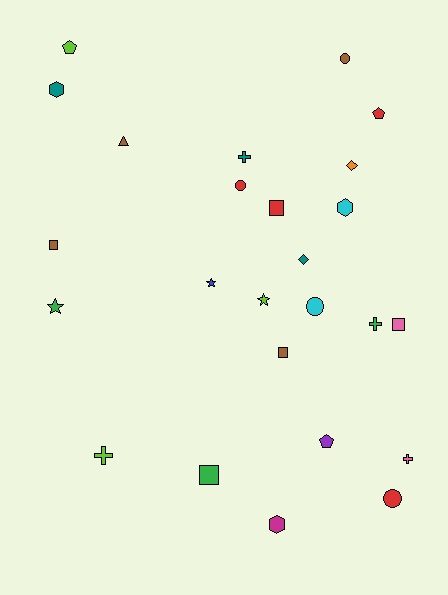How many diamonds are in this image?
There are 2 diamonds.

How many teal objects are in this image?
There are 3 teal objects.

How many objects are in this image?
There are 25 objects.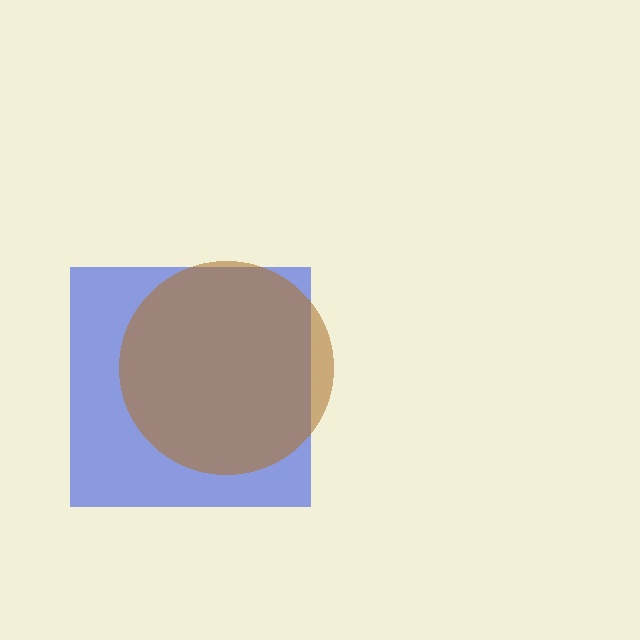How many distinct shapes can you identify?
There are 2 distinct shapes: a blue square, a brown circle.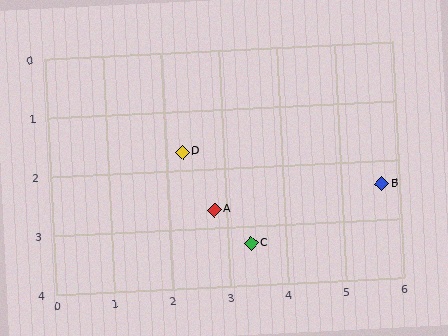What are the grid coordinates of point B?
Point B is at approximately (5.7, 2.4).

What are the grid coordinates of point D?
Point D is at approximately (2.3, 1.7).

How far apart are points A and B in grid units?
Points A and B are about 2.9 grid units apart.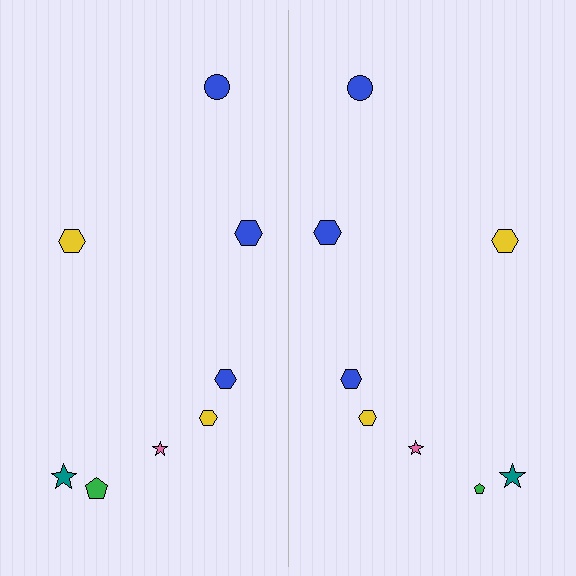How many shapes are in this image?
There are 16 shapes in this image.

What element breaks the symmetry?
The green pentagon on the right side has a different size than its mirror counterpart.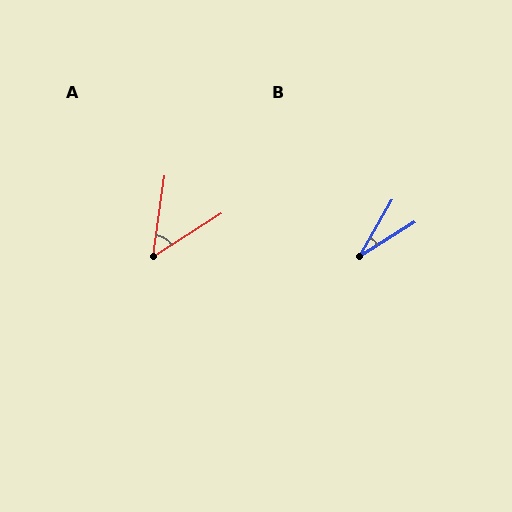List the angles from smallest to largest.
B (29°), A (49°).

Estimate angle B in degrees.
Approximately 29 degrees.